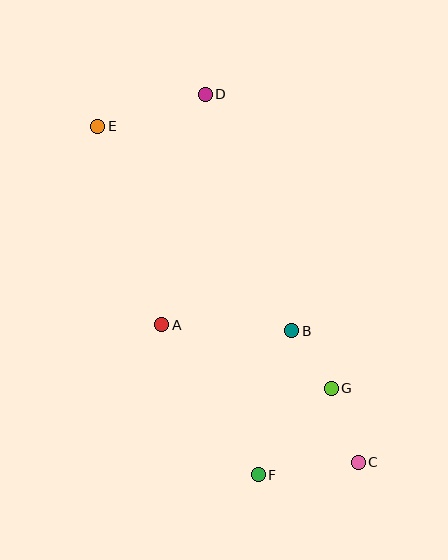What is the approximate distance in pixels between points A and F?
The distance between A and F is approximately 179 pixels.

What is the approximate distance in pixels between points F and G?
The distance between F and G is approximately 113 pixels.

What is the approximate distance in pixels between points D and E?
The distance between D and E is approximately 112 pixels.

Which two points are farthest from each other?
Points C and E are farthest from each other.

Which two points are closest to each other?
Points B and G are closest to each other.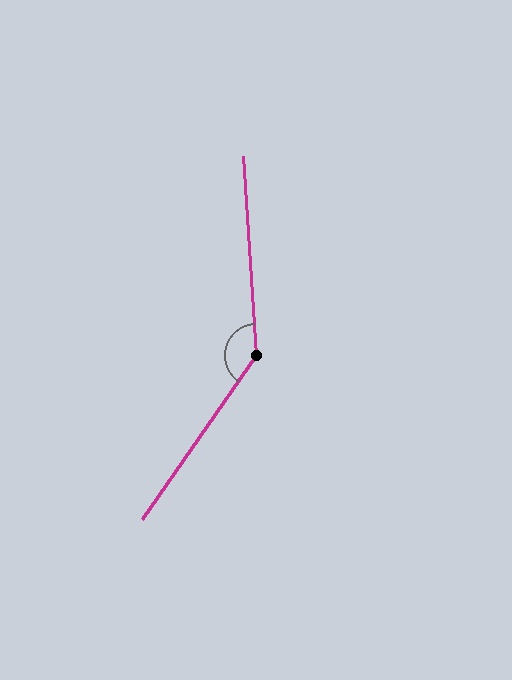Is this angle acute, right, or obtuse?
It is obtuse.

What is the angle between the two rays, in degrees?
Approximately 142 degrees.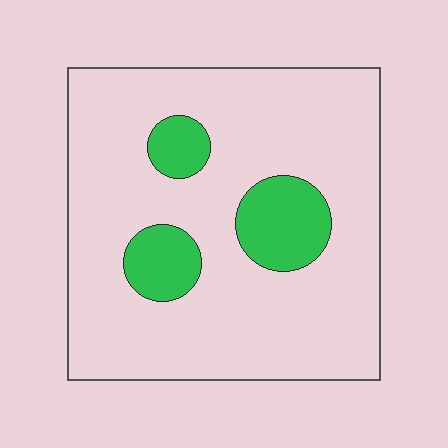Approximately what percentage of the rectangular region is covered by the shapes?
Approximately 15%.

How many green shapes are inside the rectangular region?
3.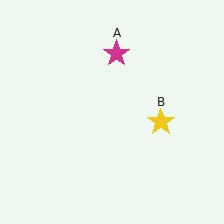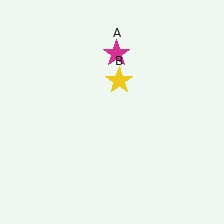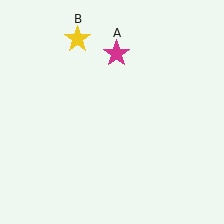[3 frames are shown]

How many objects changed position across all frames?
1 object changed position: yellow star (object B).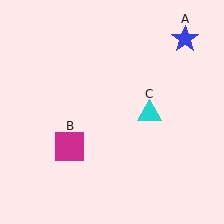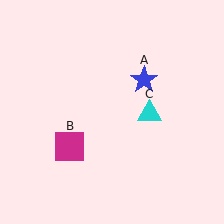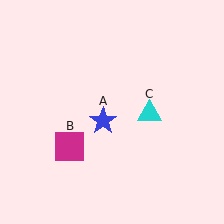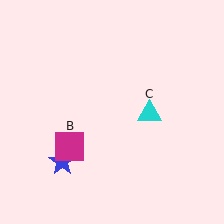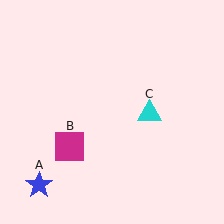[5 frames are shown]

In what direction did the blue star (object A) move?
The blue star (object A) moved down and to the left.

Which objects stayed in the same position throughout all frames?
Magenta square (object B) and cyan triangle (object C) remained stationary.